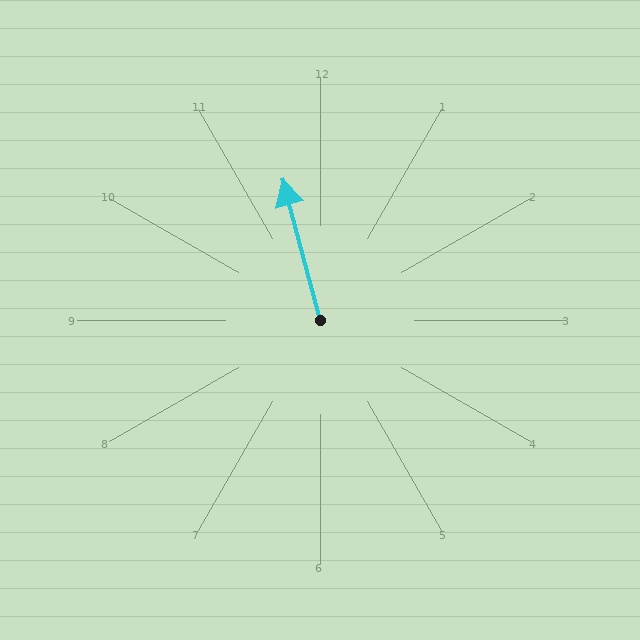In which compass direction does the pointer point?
North.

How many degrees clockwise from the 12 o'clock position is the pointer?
Approximately 345 degrees.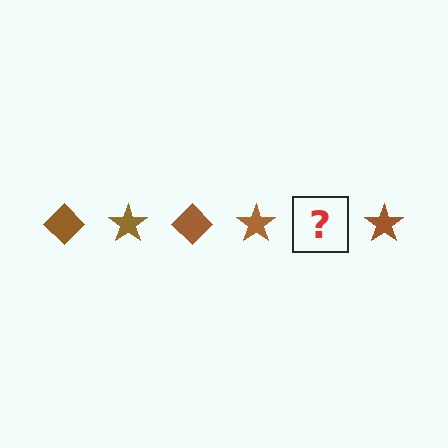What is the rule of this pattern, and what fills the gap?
The rule is that the pattern cycles through diamond, star shapes in brown. The gap should be filled with a brown diamond.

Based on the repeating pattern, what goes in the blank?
The blank should be a brown diamond.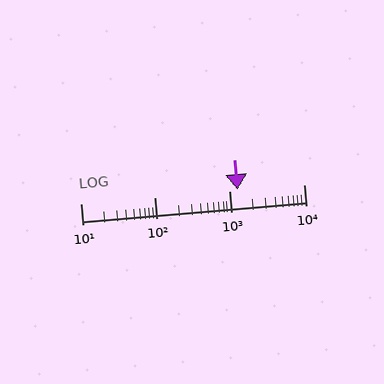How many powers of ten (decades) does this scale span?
The scale spans 3 decades, from 10 to 10000.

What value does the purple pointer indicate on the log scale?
The pointer indicates approximately 1300.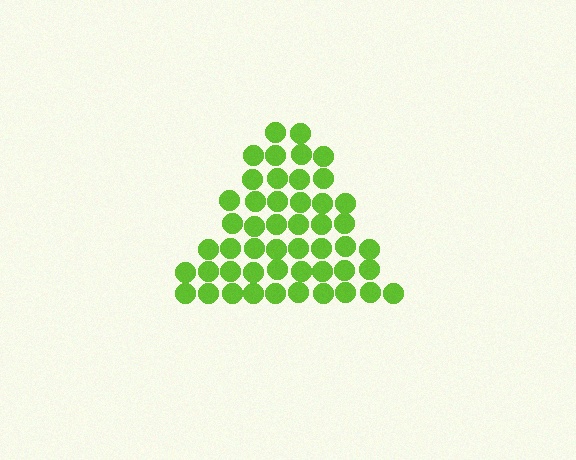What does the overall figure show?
The overall figure shows a triangle.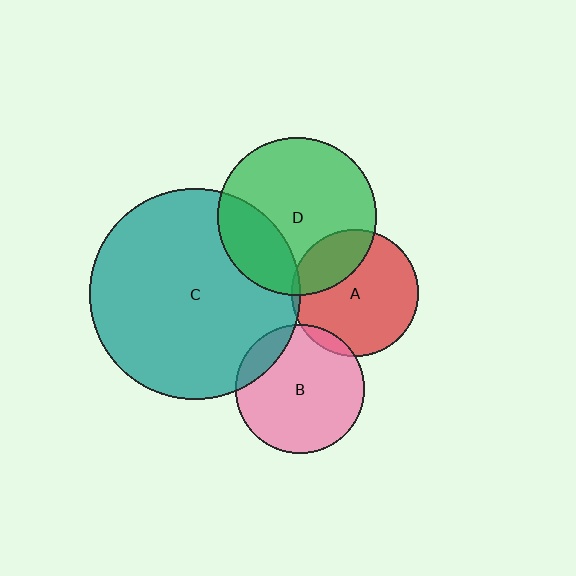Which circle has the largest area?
Circle C (teal).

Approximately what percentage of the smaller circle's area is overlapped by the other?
Approximately 5%.